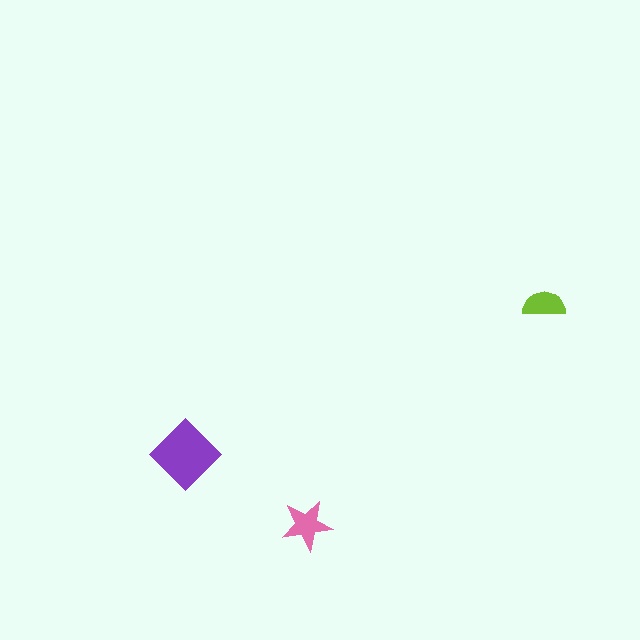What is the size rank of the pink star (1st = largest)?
2nd.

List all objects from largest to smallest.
The purple diamond, the pink star, the lime semicircle.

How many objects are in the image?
There are 3 objects in the image.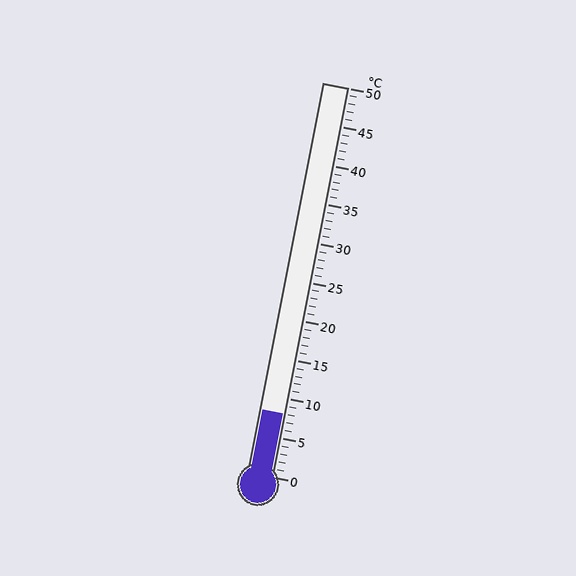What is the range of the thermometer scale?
The thermometer scale ranges from 0°C to 50°C.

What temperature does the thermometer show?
The thermometer shows approximately 8°C.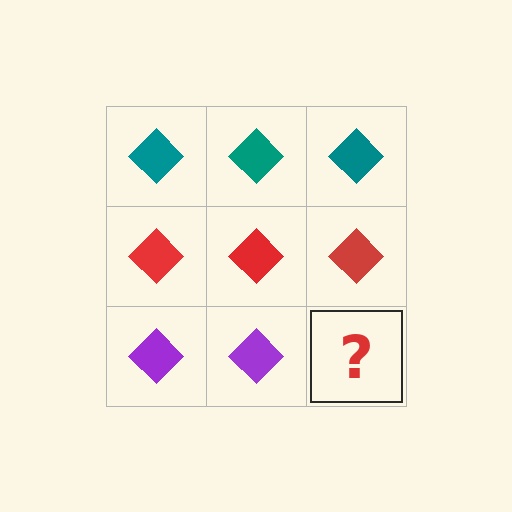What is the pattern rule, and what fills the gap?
The rule is that each row has a consistent color. The gap should be filled with a purple diamond.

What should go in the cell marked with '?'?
The missing cell should contain a purple diamond.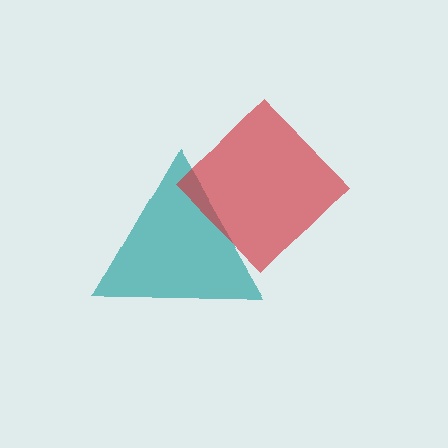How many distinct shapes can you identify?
There are 2 distinct shapes: a teal triangle, a red diamond.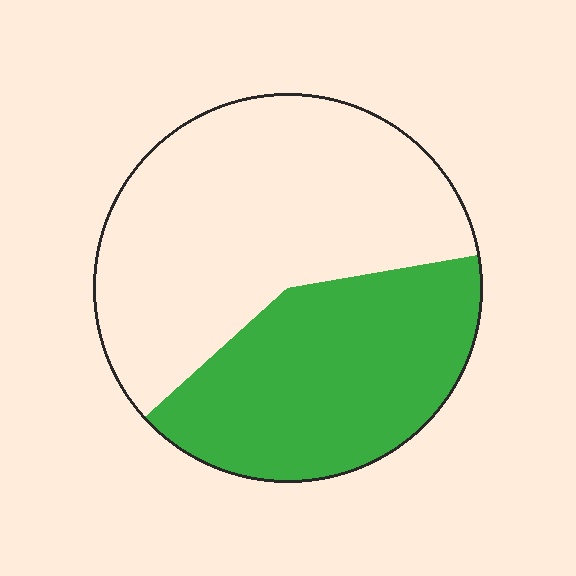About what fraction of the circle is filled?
About two fifths (2/5).